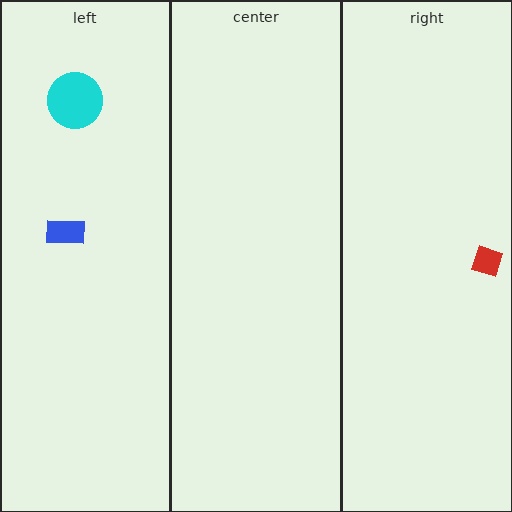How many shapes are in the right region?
1.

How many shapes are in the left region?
2.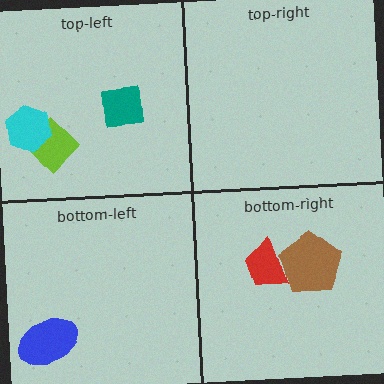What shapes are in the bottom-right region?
The brown pentagon, the red trapezoid.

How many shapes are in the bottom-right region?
2.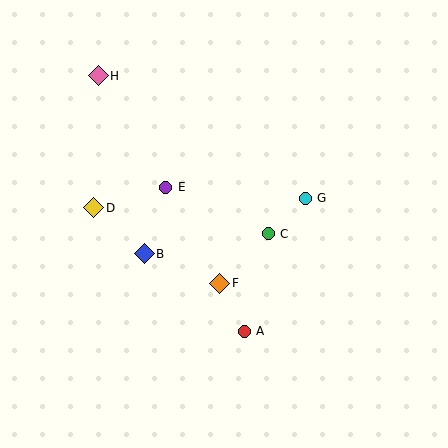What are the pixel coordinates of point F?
Point F is at (220, 283).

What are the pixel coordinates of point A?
Point A is at (244, 331).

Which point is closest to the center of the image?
Point C at (268, 234) is closest to the center.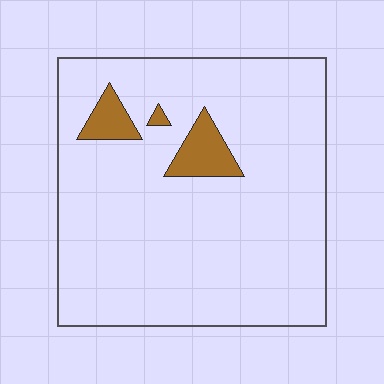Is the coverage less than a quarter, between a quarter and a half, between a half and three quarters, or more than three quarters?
Less than a quarter.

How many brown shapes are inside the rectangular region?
3.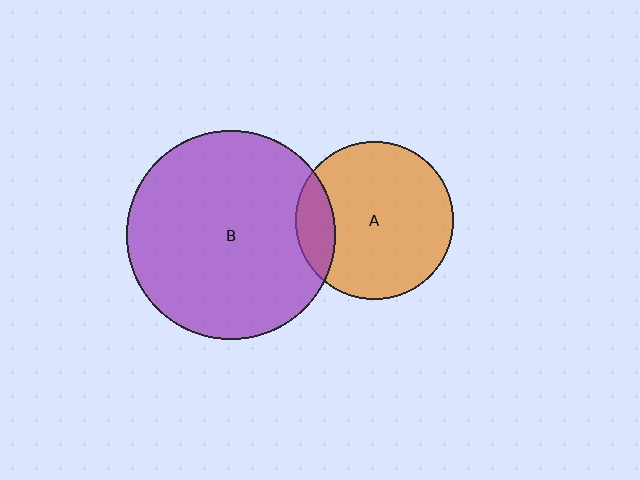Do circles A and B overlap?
Yes.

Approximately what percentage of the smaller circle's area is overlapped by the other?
Approximately 15%.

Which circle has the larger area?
Circle B (purple).